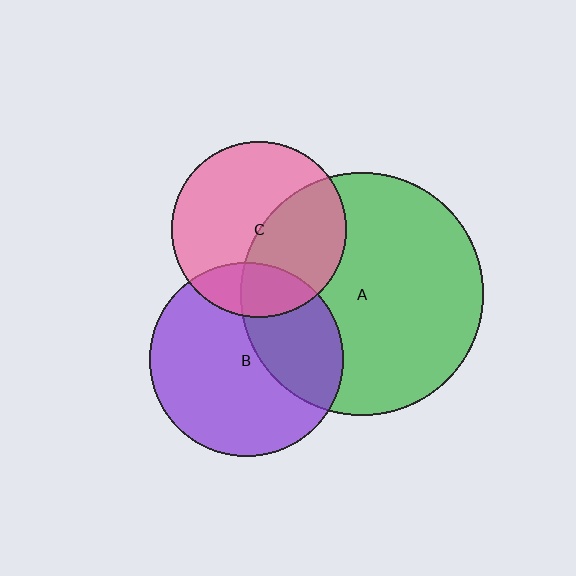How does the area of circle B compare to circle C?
Approximately 1.2 times.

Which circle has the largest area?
Circle A (green).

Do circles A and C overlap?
Yes.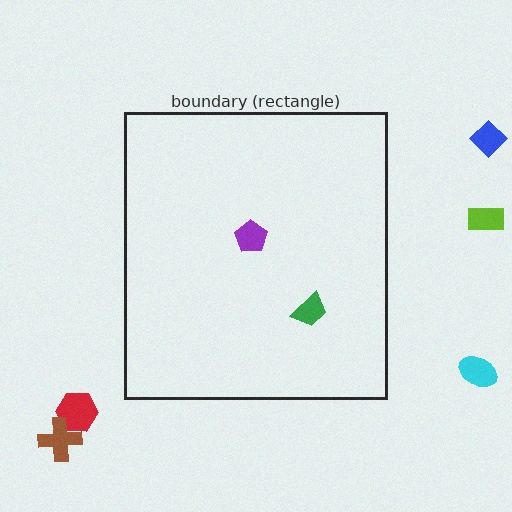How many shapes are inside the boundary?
2 inside, 5 outside.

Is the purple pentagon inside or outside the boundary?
Inside.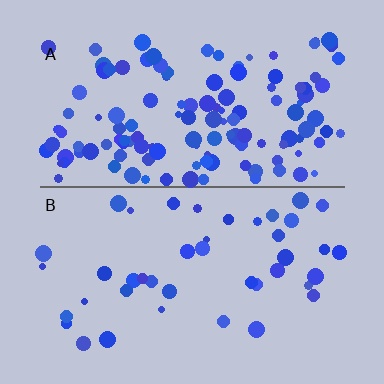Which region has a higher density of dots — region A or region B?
A (the top).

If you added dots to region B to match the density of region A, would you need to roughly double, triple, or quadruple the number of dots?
Approximately triple.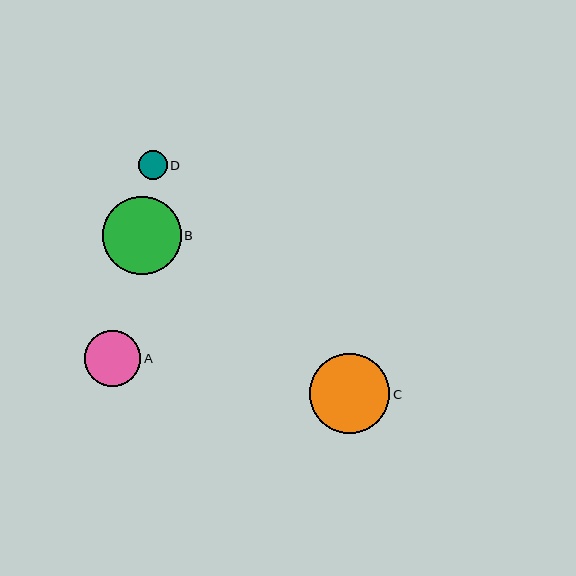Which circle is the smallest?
Circle D is the smallest with a size of approximately 29 pixels.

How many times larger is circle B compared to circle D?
Circle B is approximately 2.7 times the size of circle D.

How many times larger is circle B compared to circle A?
Circle B is approximately 1.4 times the size of circle A.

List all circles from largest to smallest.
From largest to smallest: C, B, A, D.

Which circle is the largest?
Circle C is the largest with a size of approximately 80 pixels.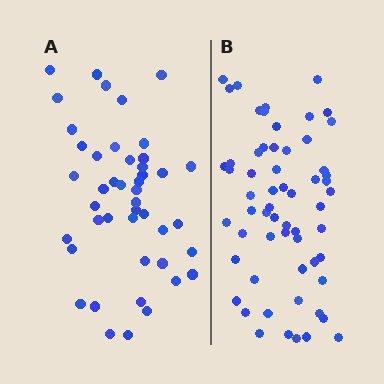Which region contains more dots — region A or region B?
Region B (the right region) has more dots.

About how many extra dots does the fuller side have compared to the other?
Region B has approximately 15 more dots than region A.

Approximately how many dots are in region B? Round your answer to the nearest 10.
About 60 dots.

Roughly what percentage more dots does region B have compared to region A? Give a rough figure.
About 35% more.